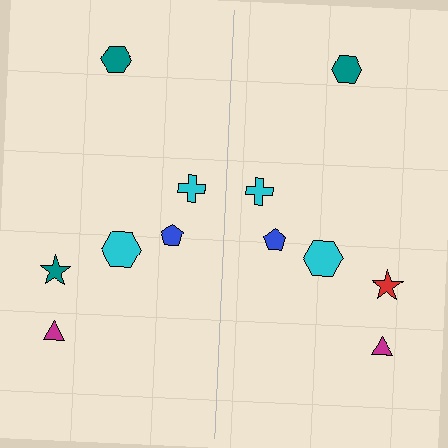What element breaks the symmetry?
The red star on the right side breaks the symmetry — its mirror counterpart is teal.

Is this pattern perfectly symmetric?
No, the pattern is not perfectly symmetric. The red star on the right side breaks the symmetry — its mirror counterpart is teal.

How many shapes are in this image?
There are 12 shapes in this image.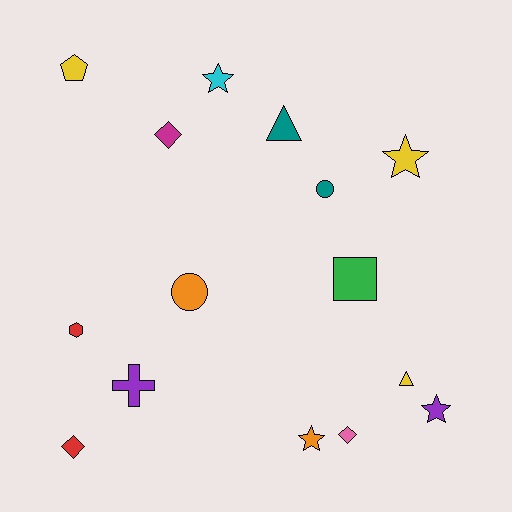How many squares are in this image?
There is 1 square.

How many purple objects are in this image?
There are 2 purple objects.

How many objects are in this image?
There are 15 objects.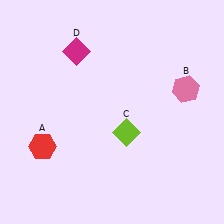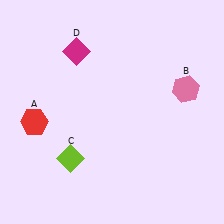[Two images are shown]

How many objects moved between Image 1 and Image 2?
2 objects moved between the two images.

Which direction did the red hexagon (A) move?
The red hexagon (A) moved up.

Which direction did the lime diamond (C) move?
The lime diamond (C) moved left.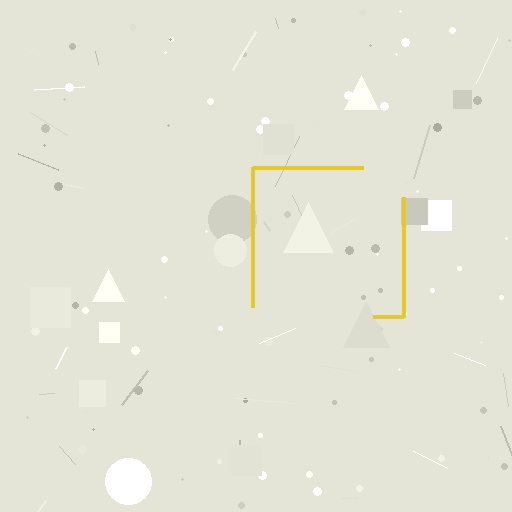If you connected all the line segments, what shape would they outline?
They would outline a square.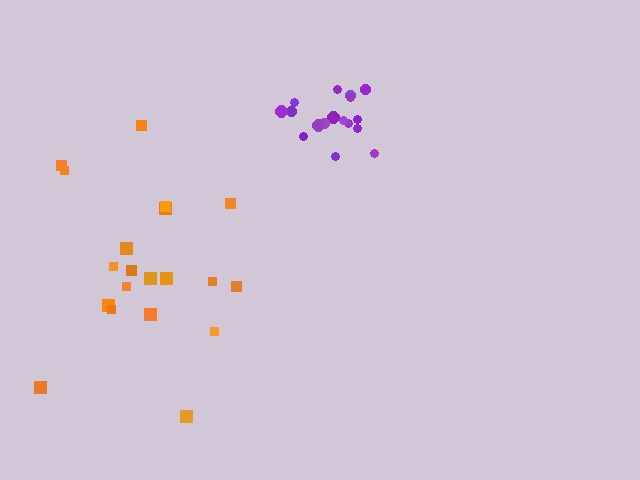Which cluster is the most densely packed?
Purple.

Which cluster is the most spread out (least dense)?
Orange.